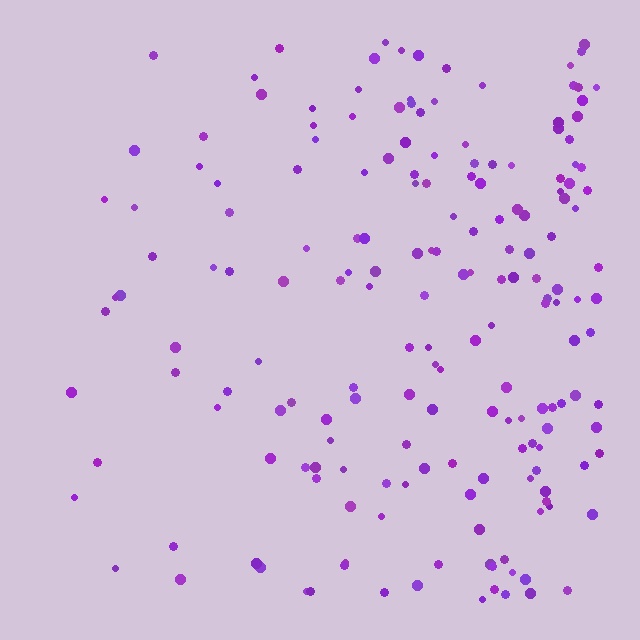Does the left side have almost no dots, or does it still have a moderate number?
Still a moderate number, just noticeably fewer than the right.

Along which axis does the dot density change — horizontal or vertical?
Horizontal.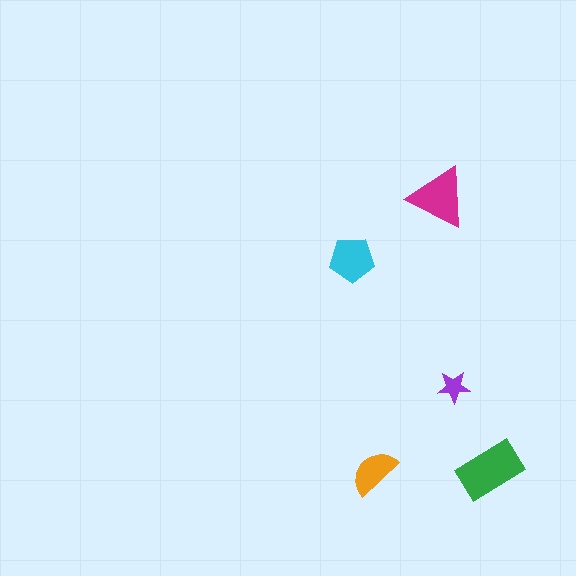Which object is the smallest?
The purple star.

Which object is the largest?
The green rectangle.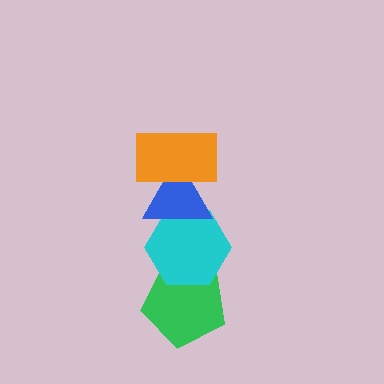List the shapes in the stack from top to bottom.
From top to bottom: the orange rectangle, the blue triangle, the cyan hexagon, the green pentagon.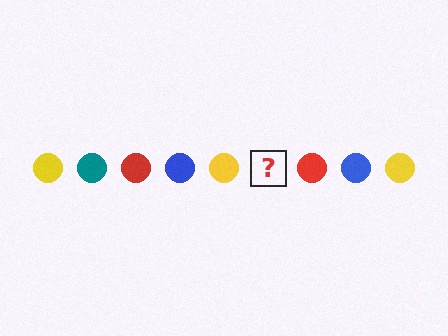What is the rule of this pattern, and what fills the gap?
The rule is that the pattern cycles through yellow, teal, red, blue circles. The gap should be filled with a teal circle.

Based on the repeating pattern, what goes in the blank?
The blank should be a teal circle.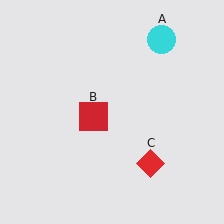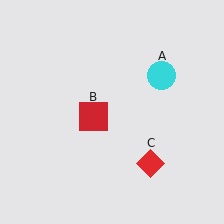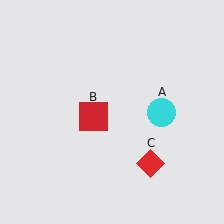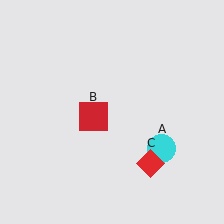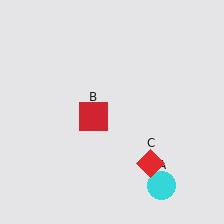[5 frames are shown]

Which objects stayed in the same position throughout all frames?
Red square (object B) and red diamond (object C) remained stationary.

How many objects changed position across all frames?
1 object changed position: cyan circle (object A).